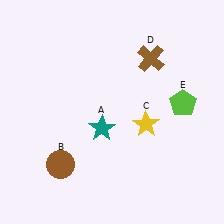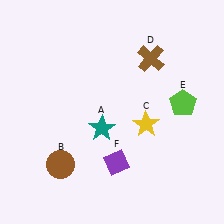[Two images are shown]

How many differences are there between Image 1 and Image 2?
There is 1 difference between the two images.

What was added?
A purple diamond (F) was added in Image 2.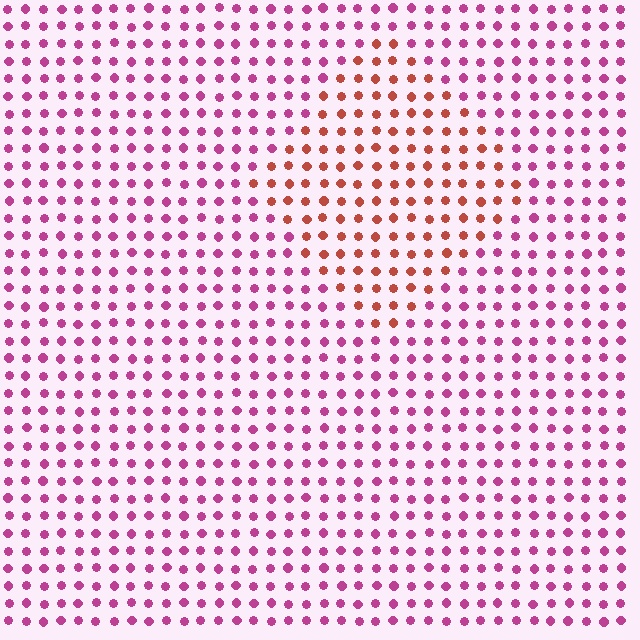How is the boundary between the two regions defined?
The boundary is defined purely by a slight shift in hue (about 45 degrees). Spacing, size, and orientation are identical on both sides.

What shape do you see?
I see a diamond.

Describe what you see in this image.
The image is filled with small magenta elements in a uniform arrangement. A diamond-shaped region is visible where the elements are tinted to a slightly different hue, forming a subtle color boundary.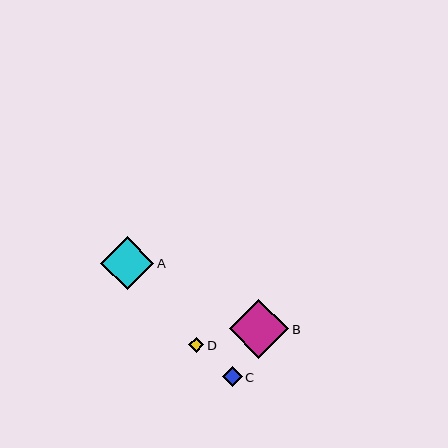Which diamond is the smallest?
Diamond D is the smallest with a size of approximately 16 pixels.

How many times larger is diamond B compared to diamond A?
Diamond B is approximately 1.1 times the size of diamond A.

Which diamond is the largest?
Diamond B is the largest with a size of approximately 59 pixels.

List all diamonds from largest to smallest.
From largest to smallest: B, A, C, D.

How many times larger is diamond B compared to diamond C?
Diamond B is approximately 3.0 times the size of diamond C.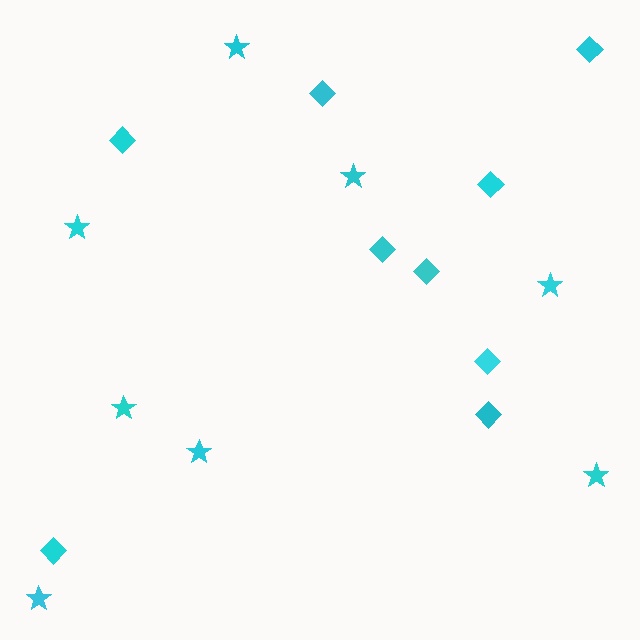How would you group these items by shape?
There are 2 groups: one group of stars (8) and one group of diamonds (9).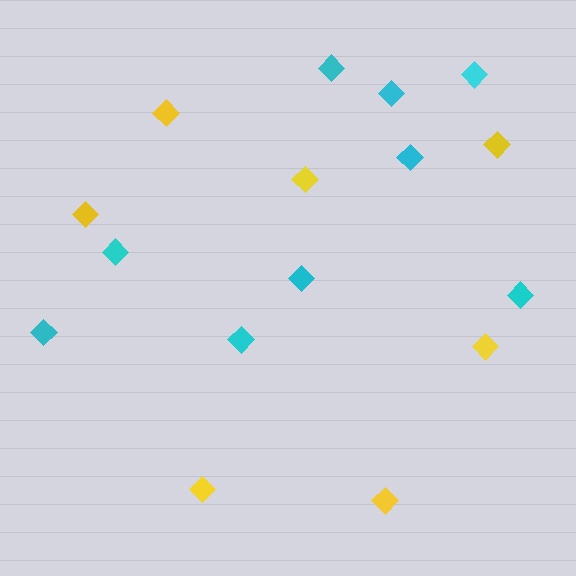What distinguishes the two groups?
There are 2 groups: one group of cyan diamonds (9) and one group of yellow diamonds (7).